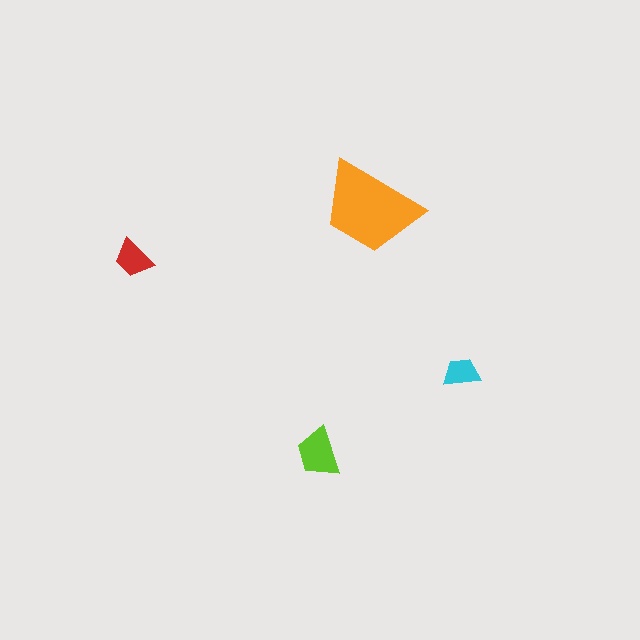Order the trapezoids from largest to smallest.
the orange one, the lime one, the red one, the cyan one.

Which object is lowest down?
The lime trapezoid is bottommost.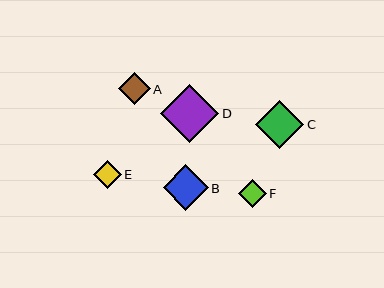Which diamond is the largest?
Diamond D is the largest with a size of approximately 58 pixels.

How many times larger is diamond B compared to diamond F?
Diamond B is approximately 1.6 times the size of diamond F.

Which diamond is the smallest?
Diamond E is the smallest with a size of approximately 27 pixels.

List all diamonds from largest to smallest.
From largest to smallest: D, C, B, A, F, E.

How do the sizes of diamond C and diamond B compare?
Diamond C and diamond B are approximately the same size.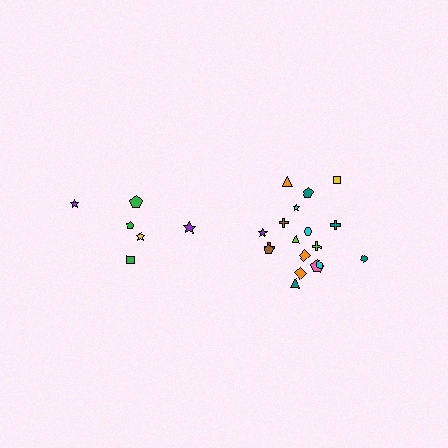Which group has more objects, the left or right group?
The right group.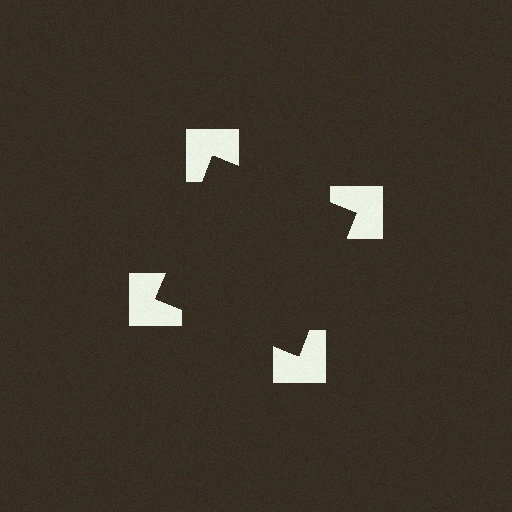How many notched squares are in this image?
There are 4 — one at each vertex of the illusory square.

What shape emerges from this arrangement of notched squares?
An illusory square — its edges are inferred from the aligned wedge cuts in the notched squares, not physically drawn.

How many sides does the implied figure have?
4 sides.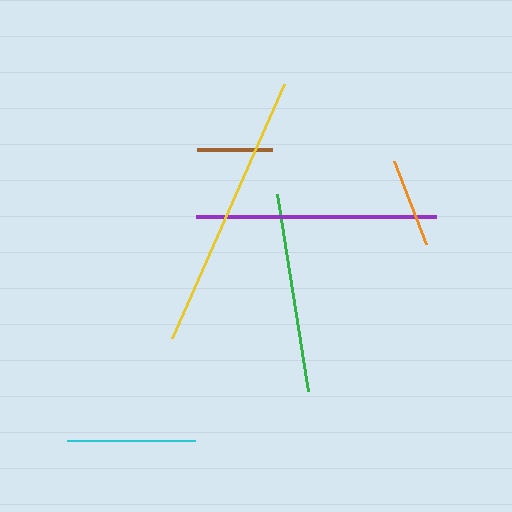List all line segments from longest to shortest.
From longest to shortest: yellow, purple, green, cyan, orange, brown.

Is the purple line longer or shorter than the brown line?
The purple line is longer than the brown line.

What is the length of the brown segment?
The brown segment is approximately 76 pixels long.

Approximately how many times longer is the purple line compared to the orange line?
The purple line is approximately 2.7 times the length of the orange line.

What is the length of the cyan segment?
The cyan segment is approximately 128 pixels long.